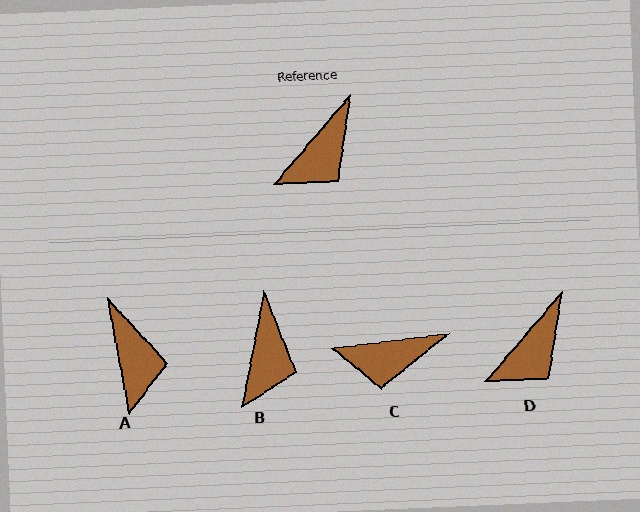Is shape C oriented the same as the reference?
No, it is off by about 42 degrees.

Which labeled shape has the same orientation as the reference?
D.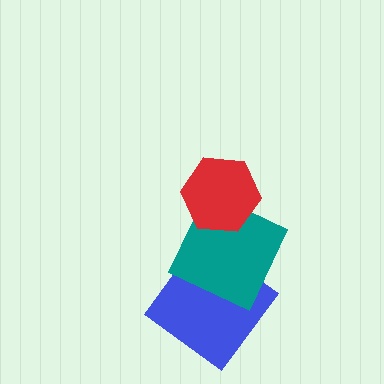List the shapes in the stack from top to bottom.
From top to bottom: the red hexagon, the teal square, the blue diamond.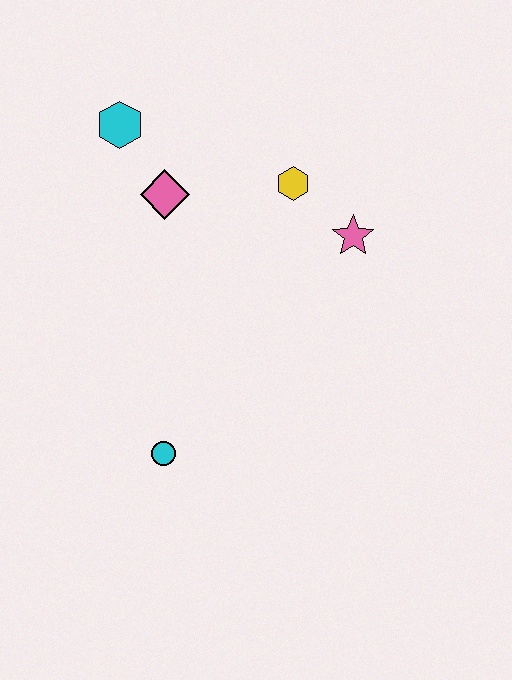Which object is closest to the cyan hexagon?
The pink diamond is closest to the cyan hexagon.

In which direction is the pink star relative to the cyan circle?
The pink star is above the cyan circle.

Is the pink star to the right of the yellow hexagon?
Yes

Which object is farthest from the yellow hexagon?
The cyan circle is farthest from the yellow hexagon.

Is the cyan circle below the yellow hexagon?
Yes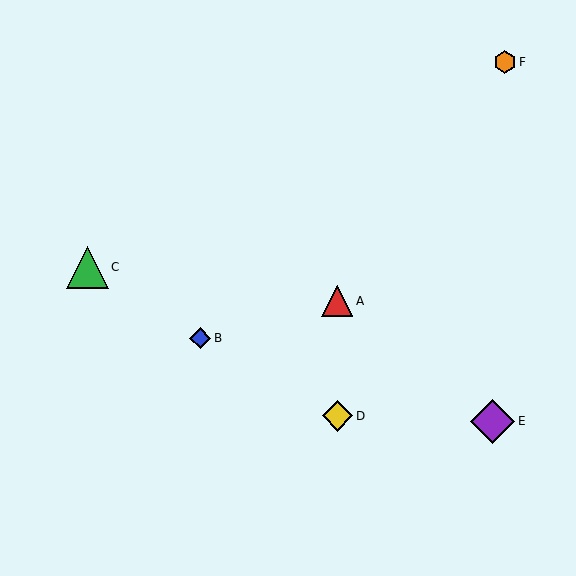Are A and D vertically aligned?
Yes, both are at x≈337.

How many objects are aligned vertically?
2 objects (A, D) are aligned vertically.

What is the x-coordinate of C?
Object C is at x≈87.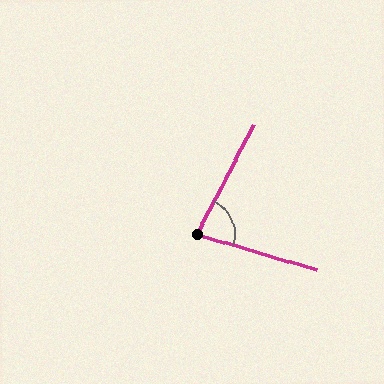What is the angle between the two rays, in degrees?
Approximately 79 degrees.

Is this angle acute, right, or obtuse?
It is acute.